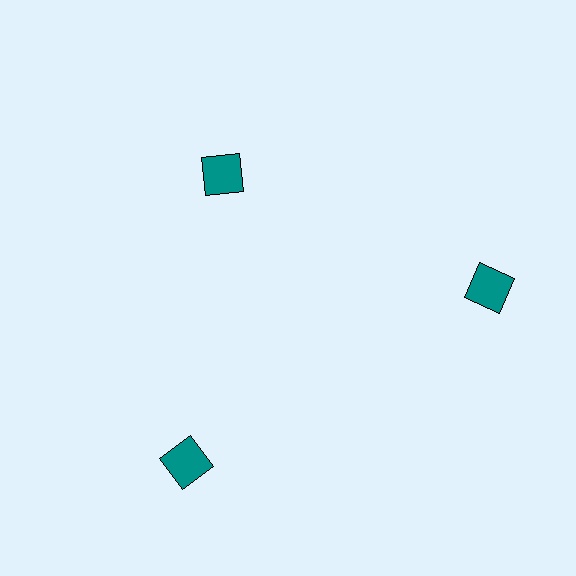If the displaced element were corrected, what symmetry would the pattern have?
It would have 3-fold rotational symmetry — the pattern would map onto itself every 120 degrees.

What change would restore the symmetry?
The symmetry would be restored by moving it outward, back onto the ring so that all 3 squares sit at equal angles and equal distance from the center.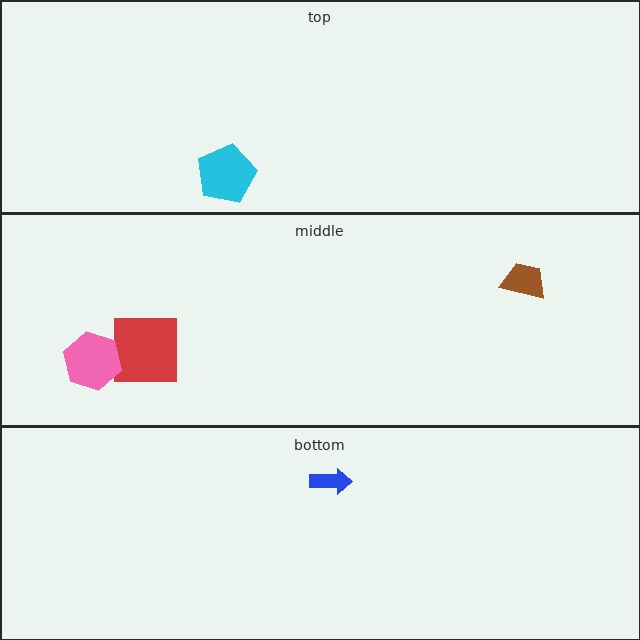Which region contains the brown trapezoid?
The middle region.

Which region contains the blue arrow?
The bottom region.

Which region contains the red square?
The middle region.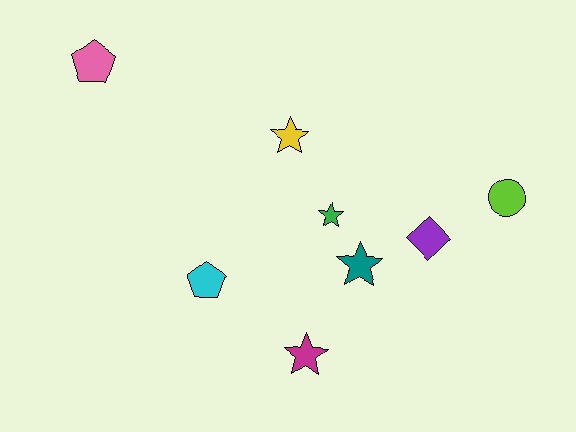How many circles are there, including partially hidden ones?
There is 1 circle.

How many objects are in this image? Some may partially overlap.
There are 8 objects.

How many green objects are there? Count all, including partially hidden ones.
There is 1 green object.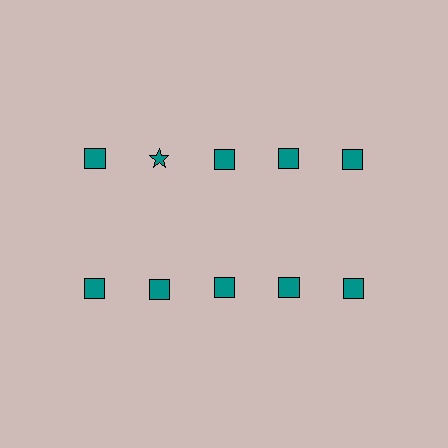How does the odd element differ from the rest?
It has a different shape: star instead of square.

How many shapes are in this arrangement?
There are 10 shapes arranged in a grid pattern.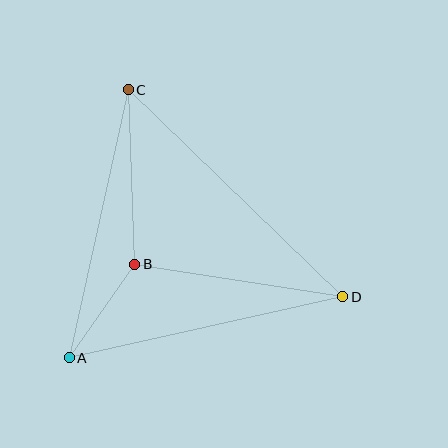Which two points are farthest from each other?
Points C and D are farthest from each other.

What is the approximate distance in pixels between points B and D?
The distance between B and D is approximately 210 pixels.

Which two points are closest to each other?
Points A and B are closest to each other.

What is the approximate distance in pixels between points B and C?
The distance between B and C is approximately 174 pixels.